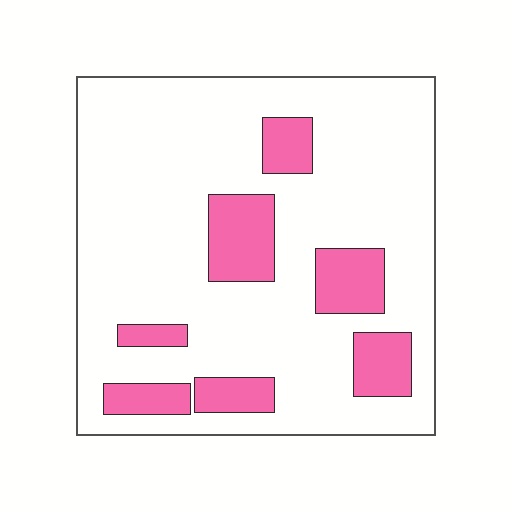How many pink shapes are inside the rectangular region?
7.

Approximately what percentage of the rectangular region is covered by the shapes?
Approximately 20%.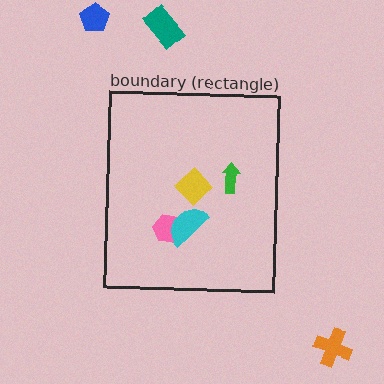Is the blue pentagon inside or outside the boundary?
Outside.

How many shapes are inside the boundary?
4 inside, 3 outside.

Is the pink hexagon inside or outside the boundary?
Inside.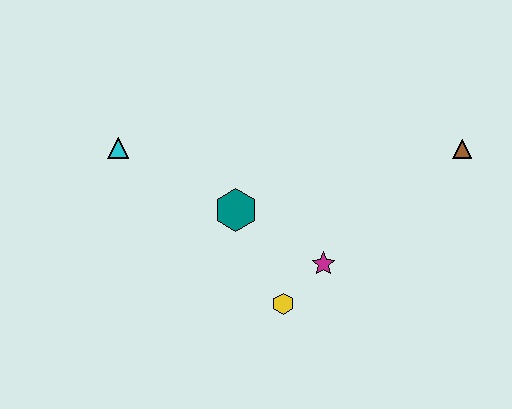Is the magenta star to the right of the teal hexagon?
Yes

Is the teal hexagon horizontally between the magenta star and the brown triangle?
No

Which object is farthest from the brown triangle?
The cyan triangle is farthest from the brown triangle.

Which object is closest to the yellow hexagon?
The magenta star is closest to the yellow hexagon.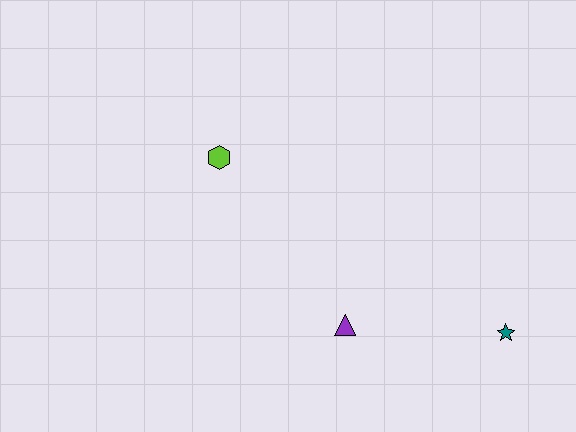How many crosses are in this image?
There are no crosses.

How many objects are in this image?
There are 3 objects.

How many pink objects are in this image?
There are no pink objects.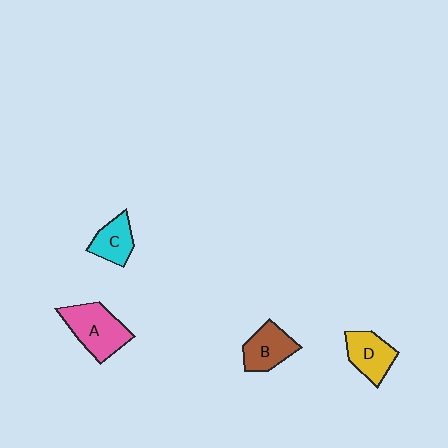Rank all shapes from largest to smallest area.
From largest to smallest: A (pink), B (brown), D (yellow), C (cyan).